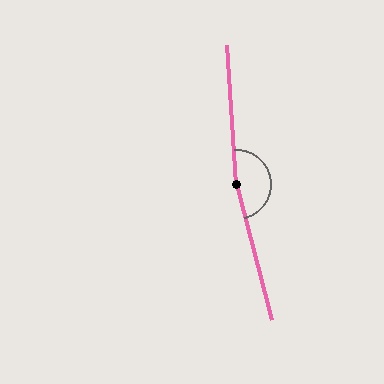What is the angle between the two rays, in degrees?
Approximately 169 degrees.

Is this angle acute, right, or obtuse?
It is obtuse.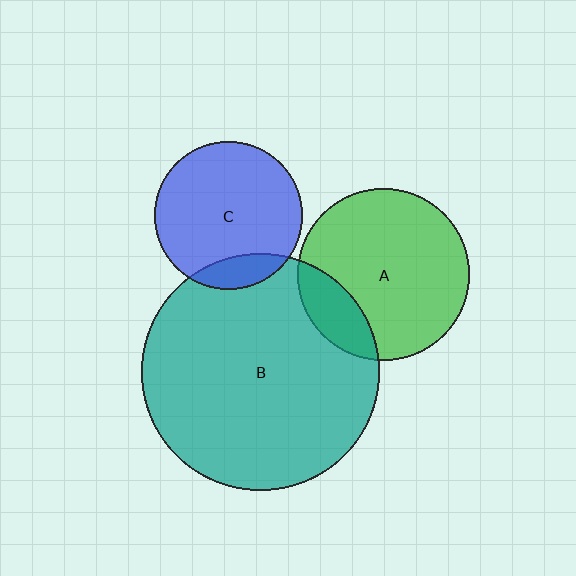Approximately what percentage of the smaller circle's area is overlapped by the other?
Approximately 15%.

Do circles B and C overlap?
Yes.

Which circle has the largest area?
Circle B (teal).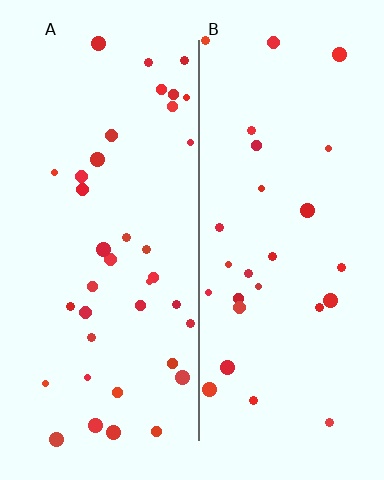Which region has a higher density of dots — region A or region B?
A (the left).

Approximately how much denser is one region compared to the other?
Approximately 1.4× — region A over region B.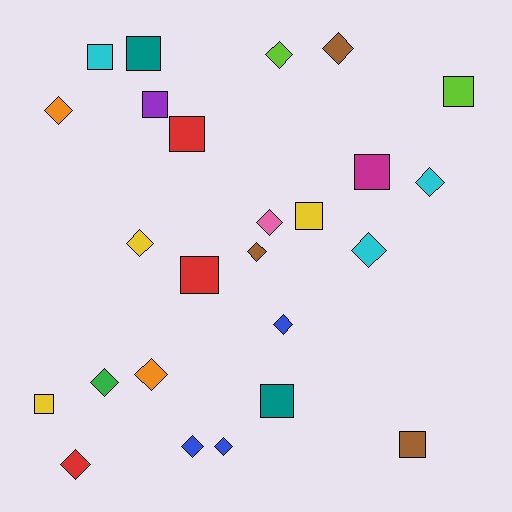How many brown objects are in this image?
There are 3 brown objects.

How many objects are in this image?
There are 25 objects.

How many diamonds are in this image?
There are 14 diamonds.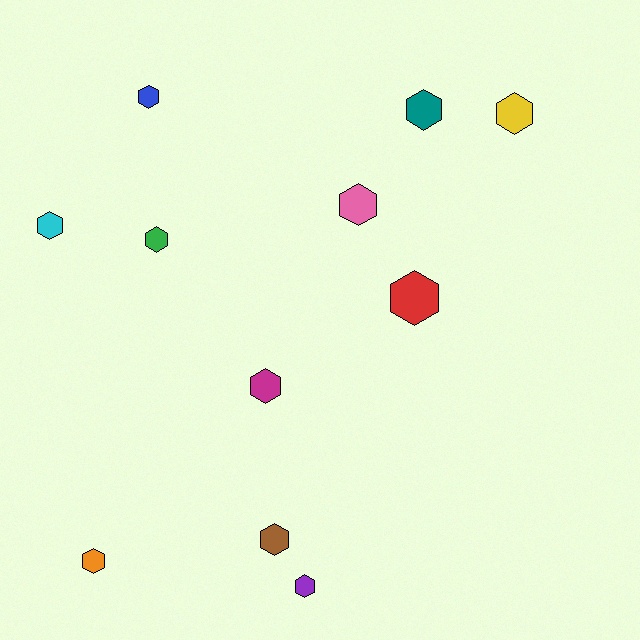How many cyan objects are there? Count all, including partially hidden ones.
There is 1 cyan object.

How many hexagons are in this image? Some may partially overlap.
There are 11 hexagons.